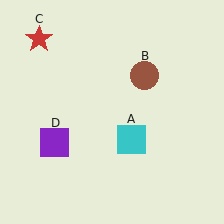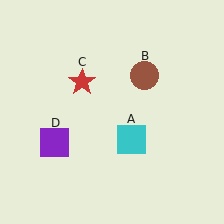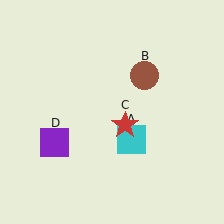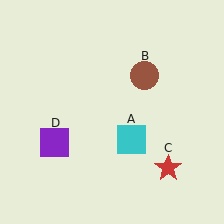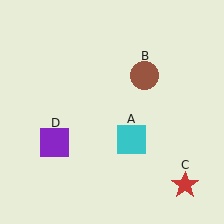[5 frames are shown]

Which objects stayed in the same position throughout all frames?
Cyan square (object A) and brown circle (object B) and purple square (object D) remained stationary.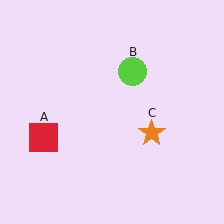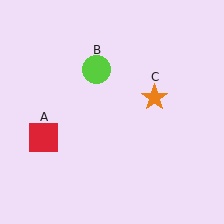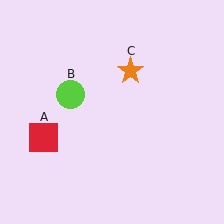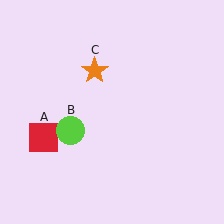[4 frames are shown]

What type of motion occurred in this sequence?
The lime circle (object B), orange star (object C) rotated counterclockwise around the center of the scene.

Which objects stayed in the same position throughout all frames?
Red square (object A) remained stationary.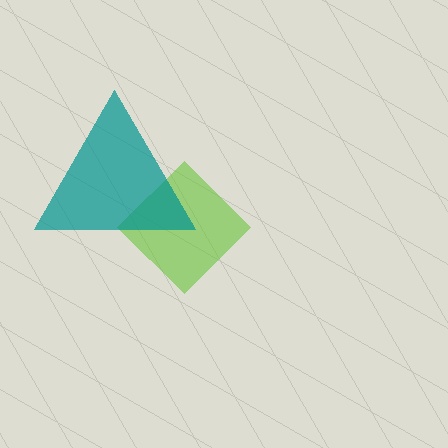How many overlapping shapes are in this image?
There are 2 overlapping shapes in the image.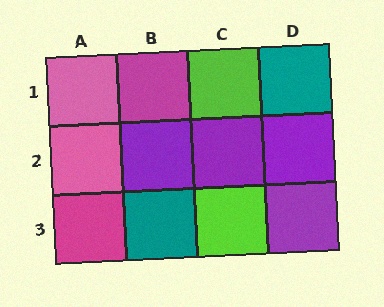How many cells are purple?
4 cells are purple.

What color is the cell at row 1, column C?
Lime.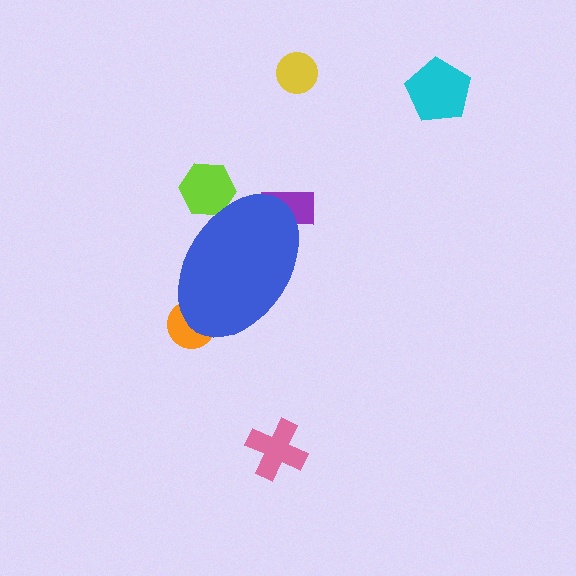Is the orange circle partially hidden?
Yes, the orange circle is partially hidden behind the blue ellipse.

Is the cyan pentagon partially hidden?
No, the cyan pentagon is fully visible.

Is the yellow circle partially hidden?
No, the yellow circle is fully visible.